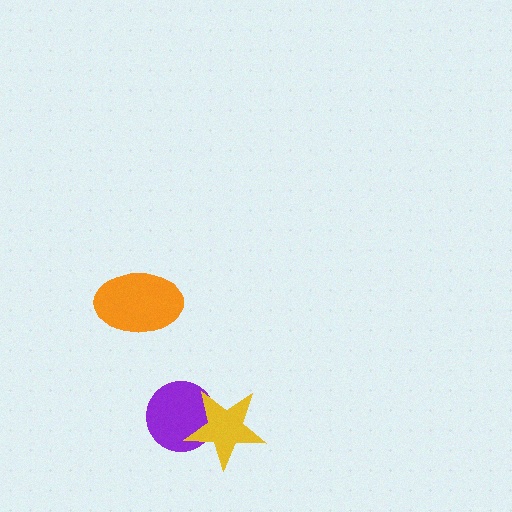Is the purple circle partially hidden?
Yes, it is partially covered by another shape.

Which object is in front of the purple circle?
The yellow star is in front of the purple circle.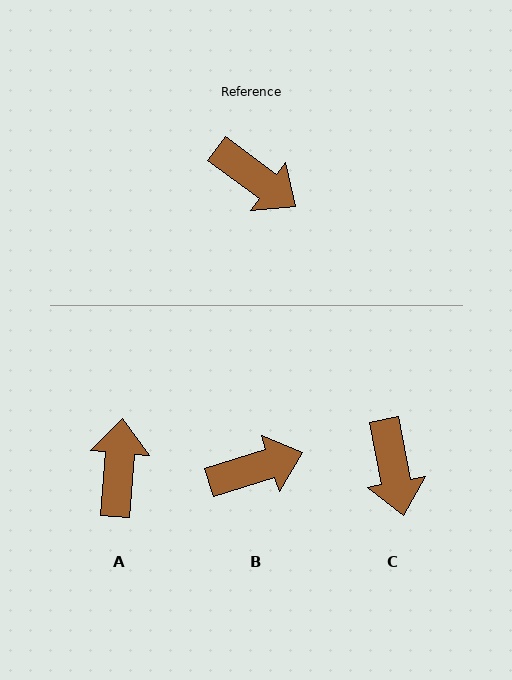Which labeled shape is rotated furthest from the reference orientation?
A, about 122 degrees away.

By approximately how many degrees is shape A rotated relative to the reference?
Approximately 122 degrees counter-clockwise.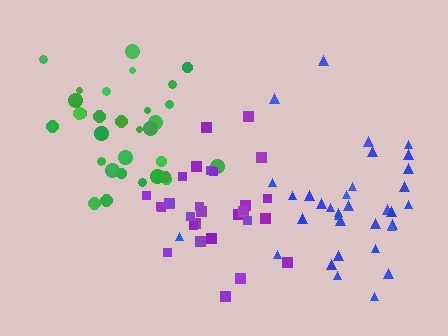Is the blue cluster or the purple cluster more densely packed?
Purple.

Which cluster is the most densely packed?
Green.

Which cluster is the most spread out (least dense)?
Blue.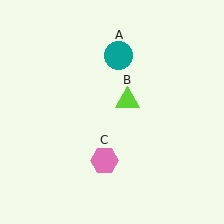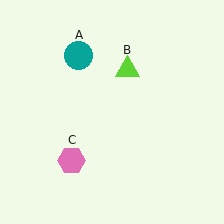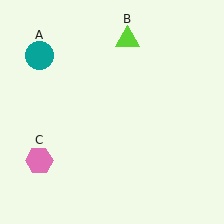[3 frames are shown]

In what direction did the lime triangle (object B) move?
The lime triangle (object B) moved up.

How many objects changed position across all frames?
3 objects changed position: teal circle (object A), lime triangle (object B), pink hexagon (object C).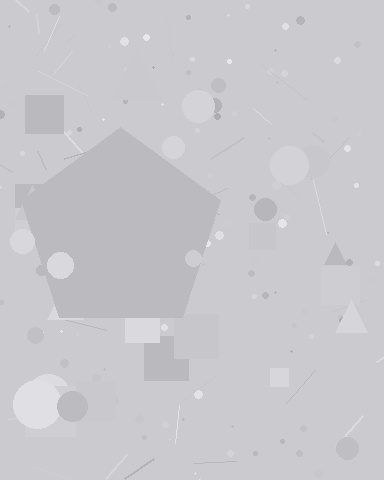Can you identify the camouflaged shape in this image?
The camouflaged shape is a pentagon.